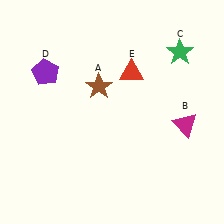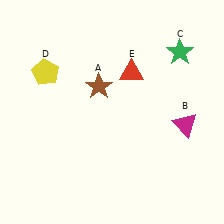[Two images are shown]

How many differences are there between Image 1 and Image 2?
There is 1 difference between the two images.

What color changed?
The pentagon (D) changed from purple in Image 1 to yellow in Image 2.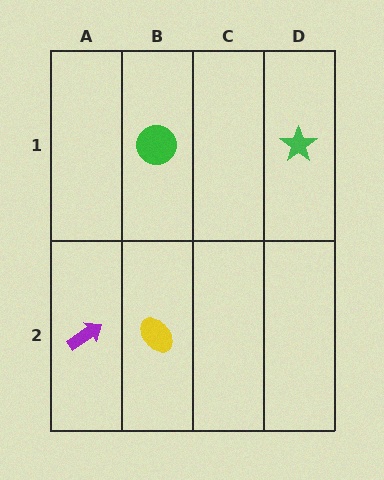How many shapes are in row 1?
2 shapes.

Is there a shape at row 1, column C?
No, that cell is empty.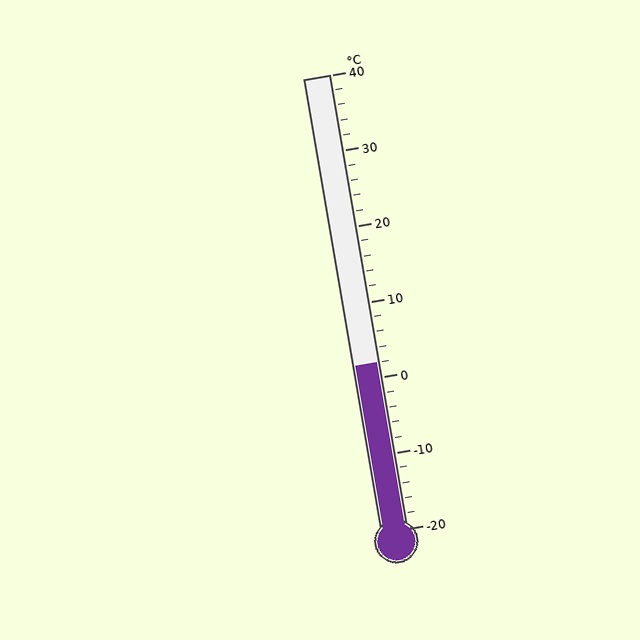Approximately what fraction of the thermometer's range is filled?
The thermometer is filled to approximately 35% of its range.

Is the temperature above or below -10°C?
The temperature is above -10°C.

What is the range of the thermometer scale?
The thermometer scale ranges from -20°C to 40°C.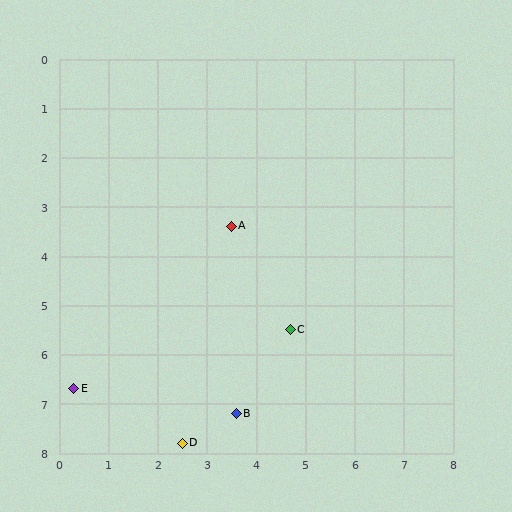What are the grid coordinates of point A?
Point A is at approximately (3.5, 3.4).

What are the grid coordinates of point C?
Point C is at approximately (4.7, 5.5).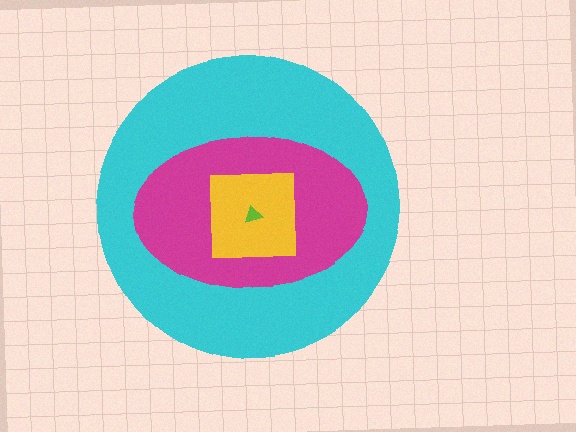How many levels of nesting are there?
4.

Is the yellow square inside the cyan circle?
Yes.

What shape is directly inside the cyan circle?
The magenta ellipse.